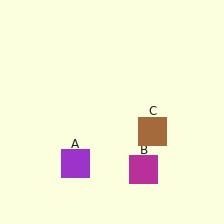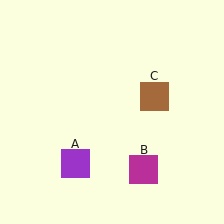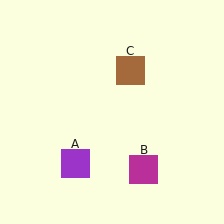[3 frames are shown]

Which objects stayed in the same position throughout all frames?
Purple square (object A) and magenta square (object B) remained stationary.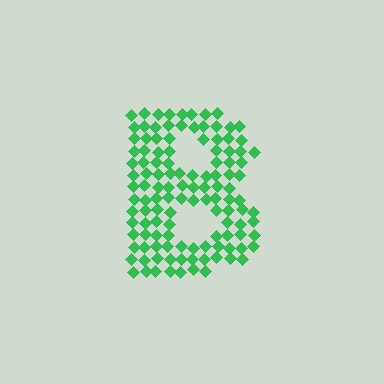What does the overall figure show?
The overall figure shows the letter B.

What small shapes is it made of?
It is made of small diamonds.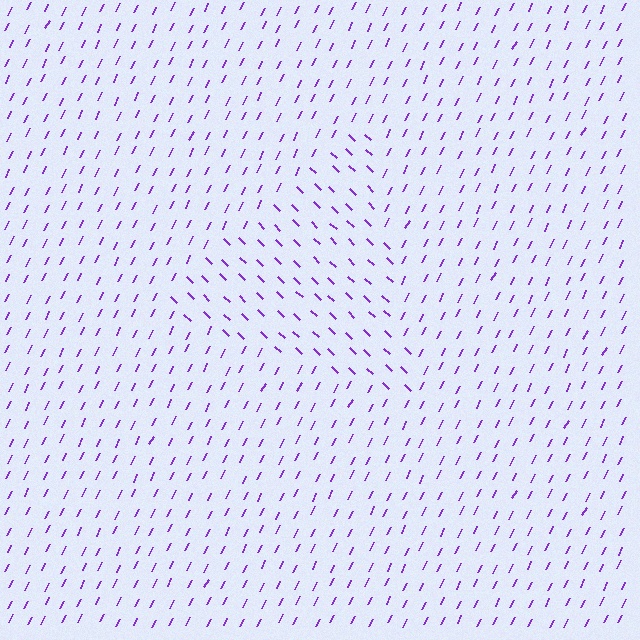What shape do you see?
I see a triangle.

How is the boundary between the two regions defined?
The boundary is defined purely by a change in line orientation (approximately 73 degrees difference). All lines are the same color and thickness.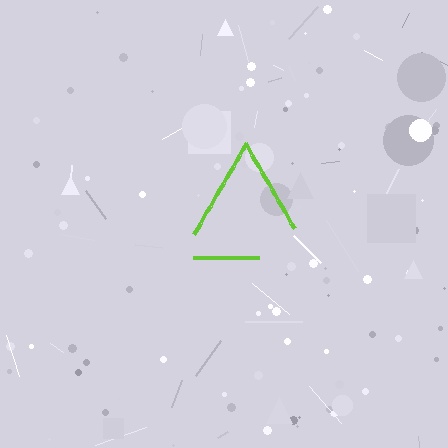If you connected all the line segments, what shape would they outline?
They would outline a triangle.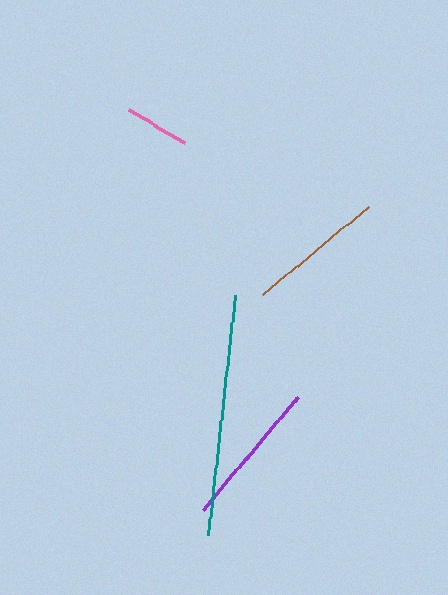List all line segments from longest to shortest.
From longest to shortest: teal, purple, brown, pink.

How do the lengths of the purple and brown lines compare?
The purple and brown lines are approximately the same length.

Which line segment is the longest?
The teal line is the longest at approximately 241 pixels.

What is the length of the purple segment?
The purple segment is approximately 148 pixels long.